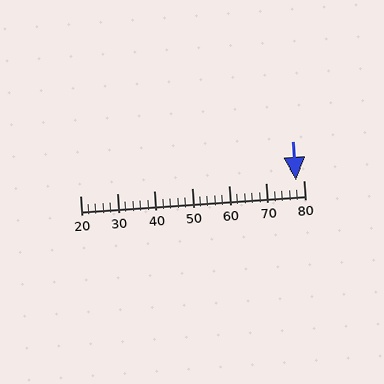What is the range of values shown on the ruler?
The ruler shows values from 20 to 80.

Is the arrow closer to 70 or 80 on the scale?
The arrow is closer to 80.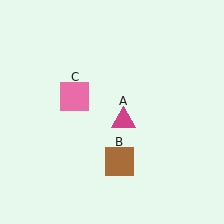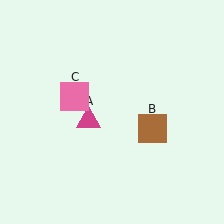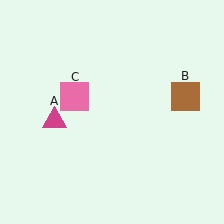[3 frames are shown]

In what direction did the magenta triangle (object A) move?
The magenta triangle (object A) moved left.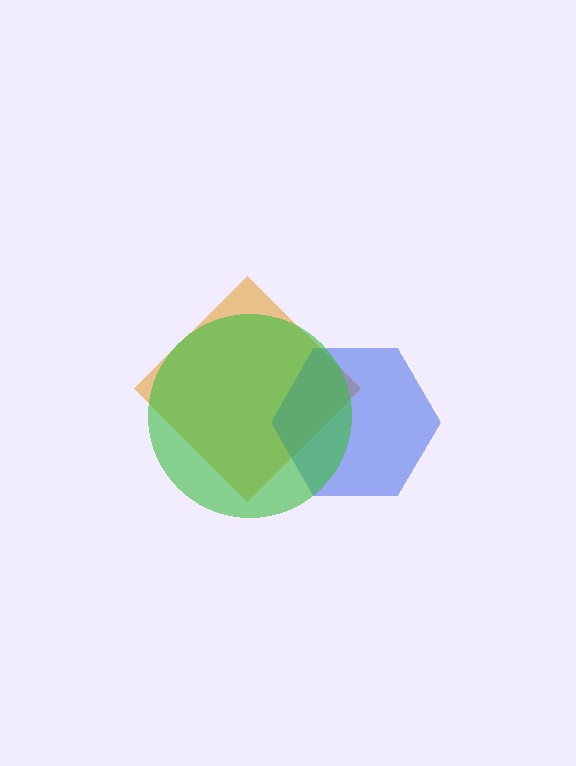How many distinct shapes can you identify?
There are 3 distinct shapes: an orange diamond, a blue hexagon, a green circle.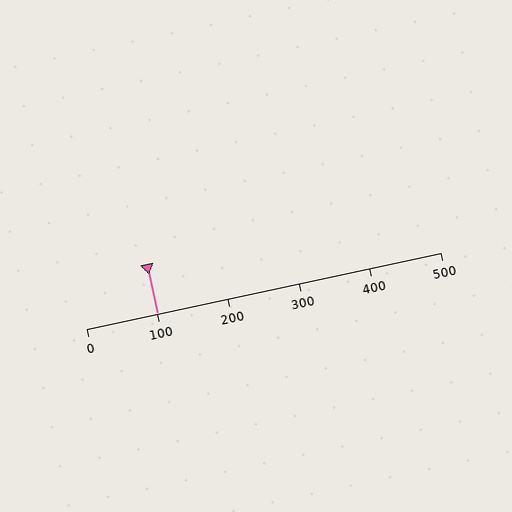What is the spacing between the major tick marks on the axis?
The major ticks are spaced 100 apart.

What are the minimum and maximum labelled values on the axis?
The axis runs from 0 to 500.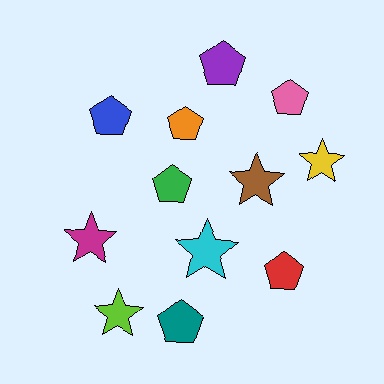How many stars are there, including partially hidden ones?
There are 5 stars.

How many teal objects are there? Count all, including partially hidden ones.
There is 1 teal object.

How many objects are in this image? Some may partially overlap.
There are 12 objects.